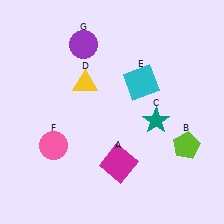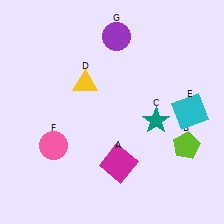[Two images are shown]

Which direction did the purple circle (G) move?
The purple circle (G) moved right.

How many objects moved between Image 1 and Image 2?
2 objects moved between the two images.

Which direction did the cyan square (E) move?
The cyan square (E) moved right.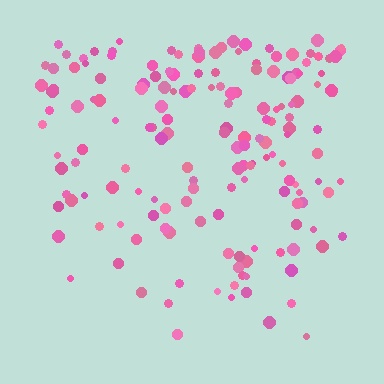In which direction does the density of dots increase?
From bottom to top, with the top side densest.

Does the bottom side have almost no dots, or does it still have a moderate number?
Still a moderate number, just noticeably fewer than the top.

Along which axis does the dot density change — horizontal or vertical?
Vertical.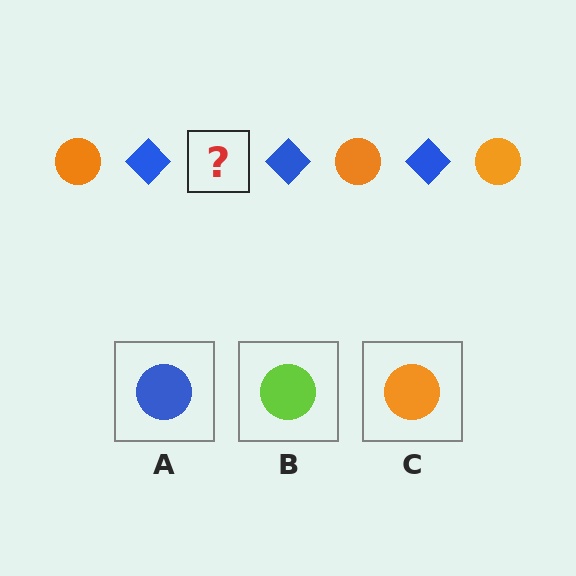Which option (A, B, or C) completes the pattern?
C.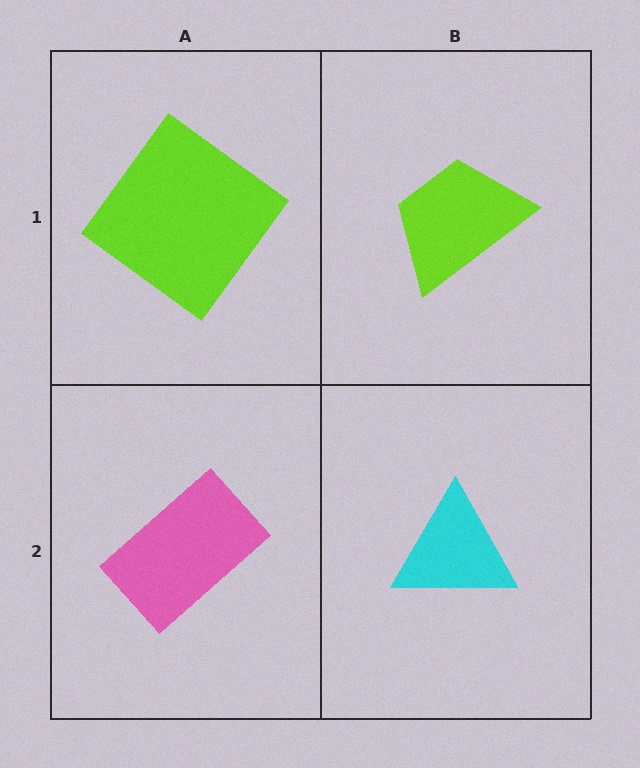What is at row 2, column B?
A cyan triangle.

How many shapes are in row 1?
2 shapes.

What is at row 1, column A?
A lime diamond.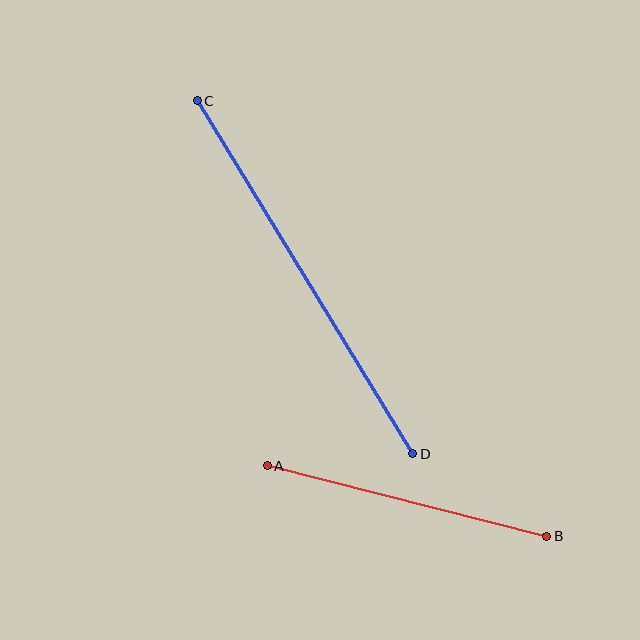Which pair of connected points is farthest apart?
Points C and D are farthest apart.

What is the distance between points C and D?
The distance is approximately 414 pixels.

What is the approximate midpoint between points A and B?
The midpoint is at approximately (407, 501) pixels.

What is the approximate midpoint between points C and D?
The midpoint is at approximately (305, 277) pixels.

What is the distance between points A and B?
The distance is approximately 288 pixels.